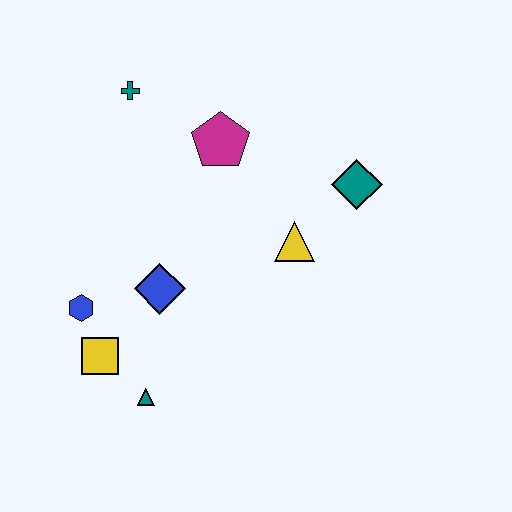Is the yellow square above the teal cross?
No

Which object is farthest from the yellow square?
The teal diamond is farthest from the yellow square.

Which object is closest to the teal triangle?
The yellow square is closest to the teal triangle.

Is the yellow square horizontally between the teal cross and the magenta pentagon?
No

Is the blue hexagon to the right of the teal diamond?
No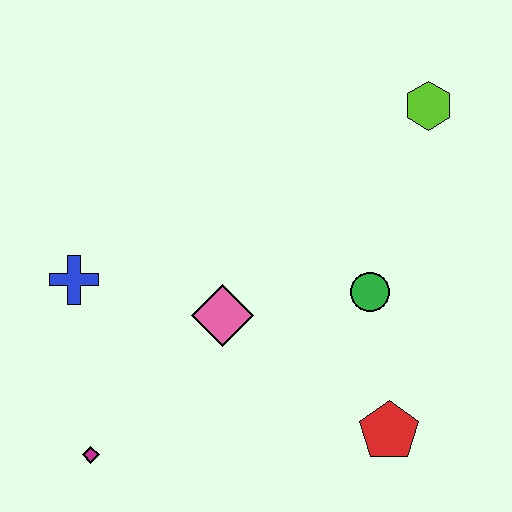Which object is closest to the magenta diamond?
The blue cross is closest to the magenta diamond.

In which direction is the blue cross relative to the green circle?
The blue cross is to the left of the green circle.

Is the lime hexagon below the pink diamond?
No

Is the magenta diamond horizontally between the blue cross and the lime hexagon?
Yes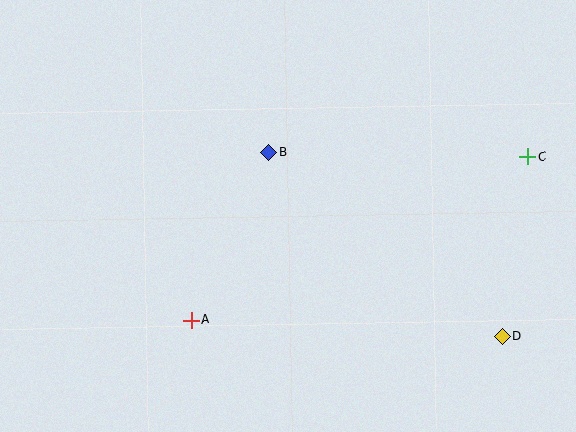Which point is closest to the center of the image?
Point B at (269, 153) is closest to the center.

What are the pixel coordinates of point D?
Point D is at (502, 336).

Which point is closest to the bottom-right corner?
Point D is closest to the bottom-right corner.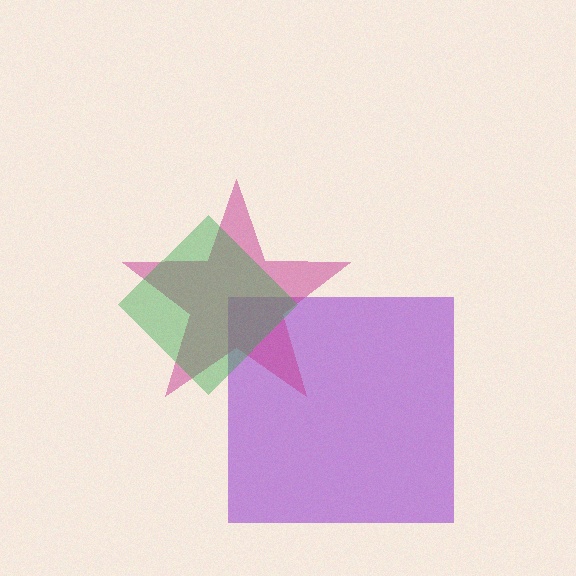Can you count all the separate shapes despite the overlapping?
Yes, there are 3 separate shapes.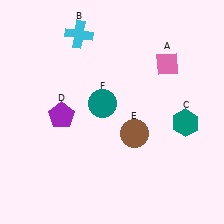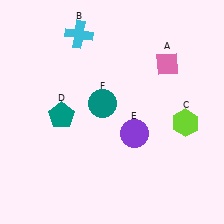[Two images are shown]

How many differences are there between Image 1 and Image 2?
There are 3 differences between the two images.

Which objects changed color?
C changed from teal to lime. D changed from purple to teal. E changed from brown to purple.